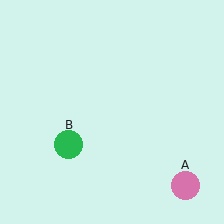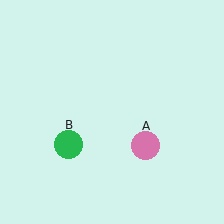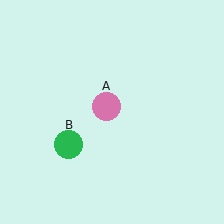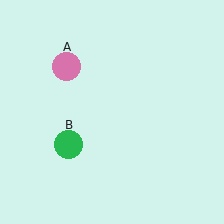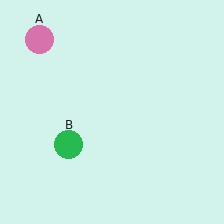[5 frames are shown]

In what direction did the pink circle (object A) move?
The pink circle (object A) moved up and to the left.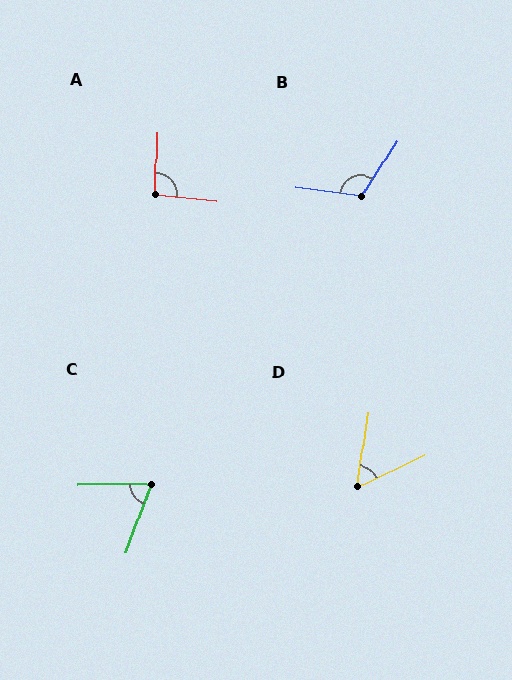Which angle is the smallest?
D, at approximately 56 degrees.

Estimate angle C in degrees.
Approximately 69 degrees.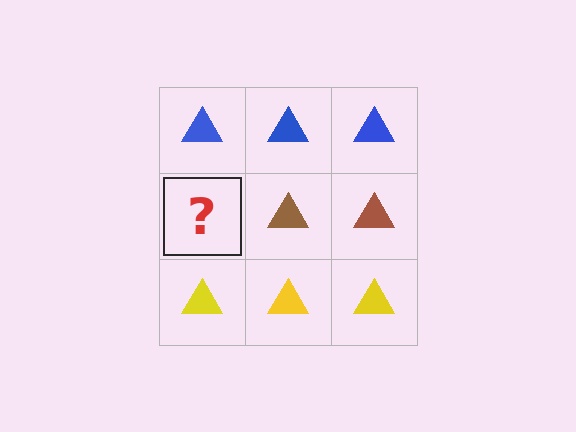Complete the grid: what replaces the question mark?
The question mark should be replaced with a brown triangle.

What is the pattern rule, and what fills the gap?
The rule is that each row has a consistent color. The gap should be filled with a brown triangle.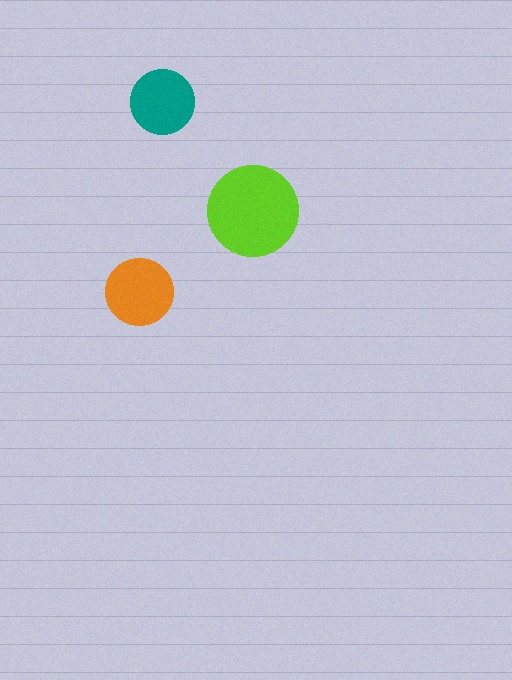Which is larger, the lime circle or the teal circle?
The lime one.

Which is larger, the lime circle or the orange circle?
The lime one.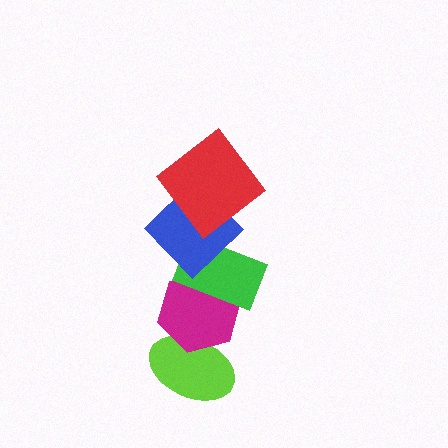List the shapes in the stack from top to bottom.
From top to bottom: the red diamond, the blue diamond, the green rectangle, the magenta hexagon, the lime ellipse.